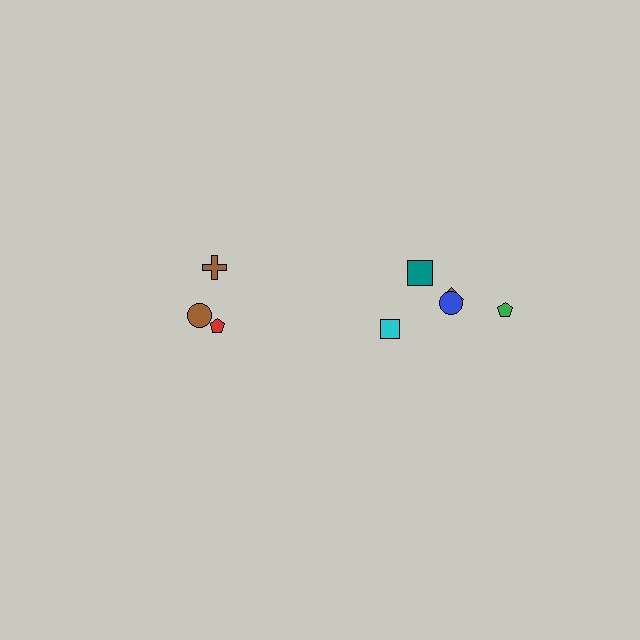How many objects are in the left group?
There are 3 objects.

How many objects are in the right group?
There are 5 objects.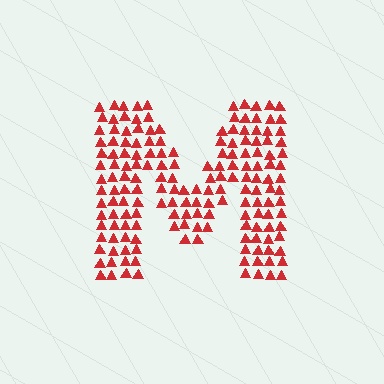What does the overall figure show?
The overall figure shows the letter M.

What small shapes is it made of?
It is made of small triangles.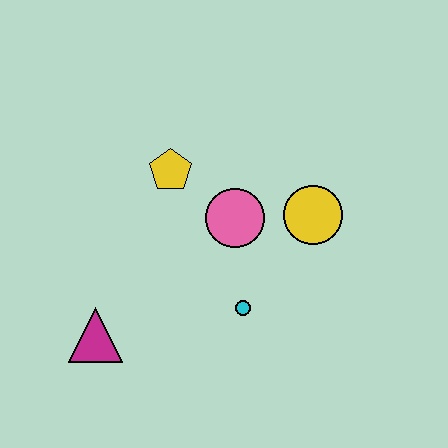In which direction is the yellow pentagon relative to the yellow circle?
The yellow pentagon is to the left of the yellow circle.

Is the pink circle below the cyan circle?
No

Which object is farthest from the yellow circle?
The magenta triangle is farthest from the yellow circle.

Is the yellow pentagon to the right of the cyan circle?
No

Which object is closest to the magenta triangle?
The cyan circle is closest to the magenta triangle.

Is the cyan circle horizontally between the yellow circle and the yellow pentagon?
Yes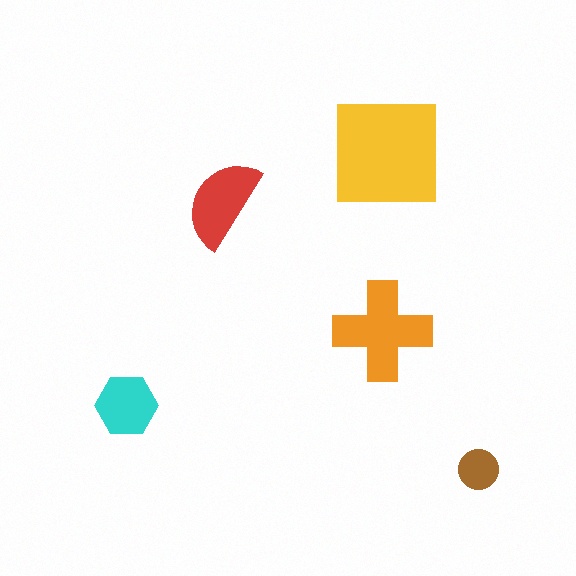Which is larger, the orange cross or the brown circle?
The orange cross.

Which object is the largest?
The yellow square.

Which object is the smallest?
The brown circle.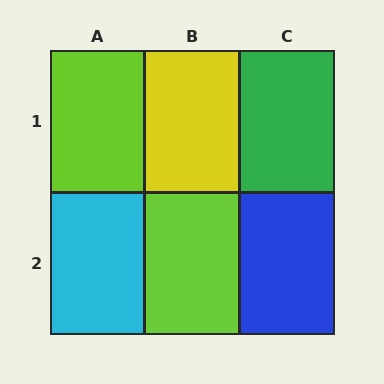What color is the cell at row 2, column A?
Cyan.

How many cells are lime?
2 cells are lime.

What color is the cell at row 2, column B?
Lime.